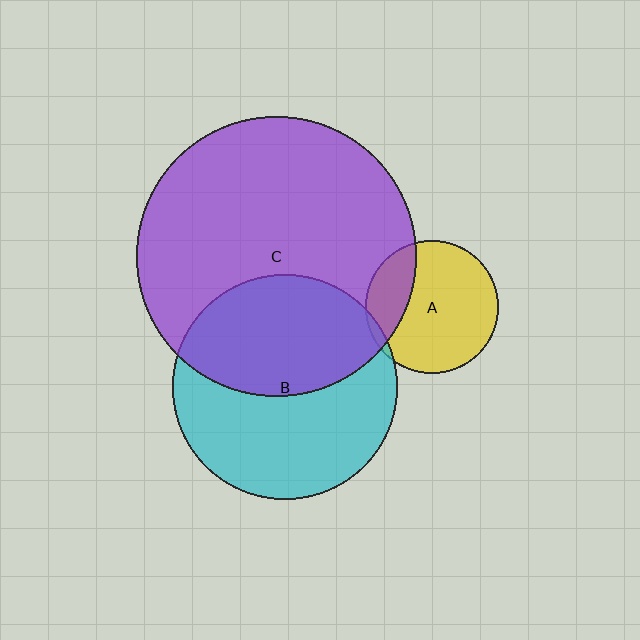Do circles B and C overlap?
Yes.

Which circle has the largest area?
Circle C (purple).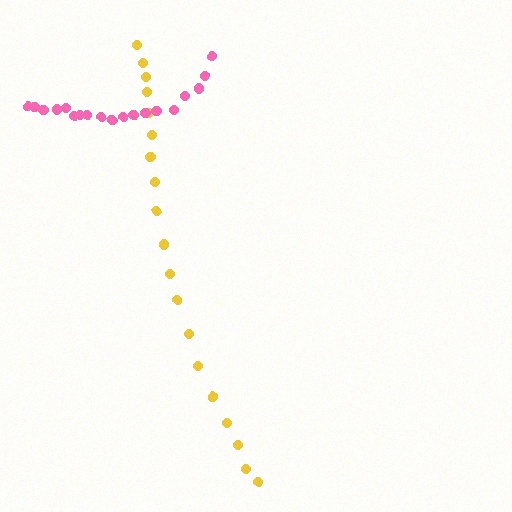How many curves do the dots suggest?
There are 2 distinct paths.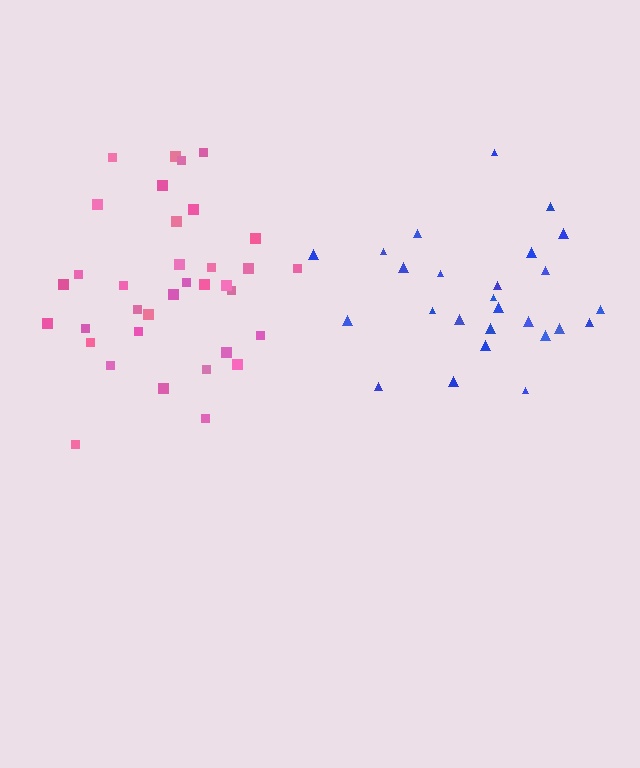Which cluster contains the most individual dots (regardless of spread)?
Pink (35).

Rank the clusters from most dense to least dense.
pink, blue.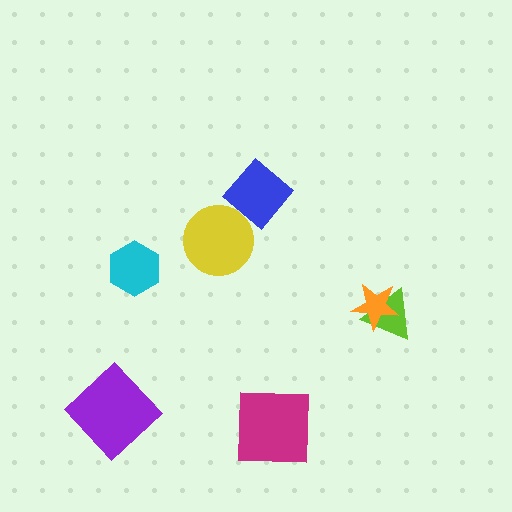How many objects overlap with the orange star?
1 object overlaps with the orange star.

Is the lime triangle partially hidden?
Yes, it is partially covered by another shape.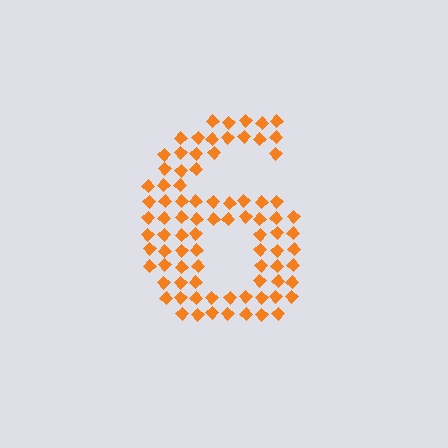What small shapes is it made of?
It is made of small diamonds.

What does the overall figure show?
The overall figure shows the digit 6.